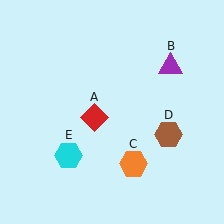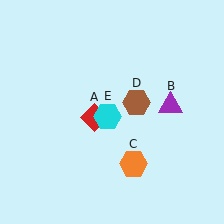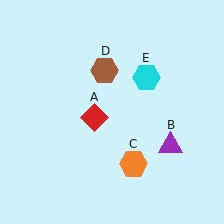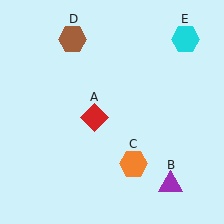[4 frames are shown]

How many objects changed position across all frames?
3 objects changed position: purple triangle (object B), brown hexagon (object D), cyan hexagon (object E).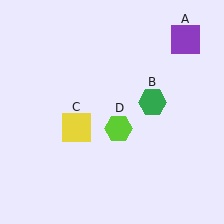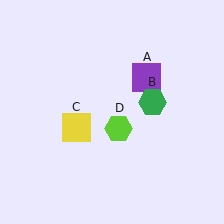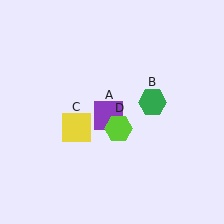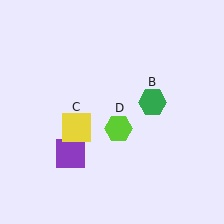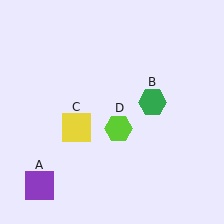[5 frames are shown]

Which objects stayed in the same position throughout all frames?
Green hexagon (object B) and yellow square (object C) and lime hexagon (object D) remained stationary.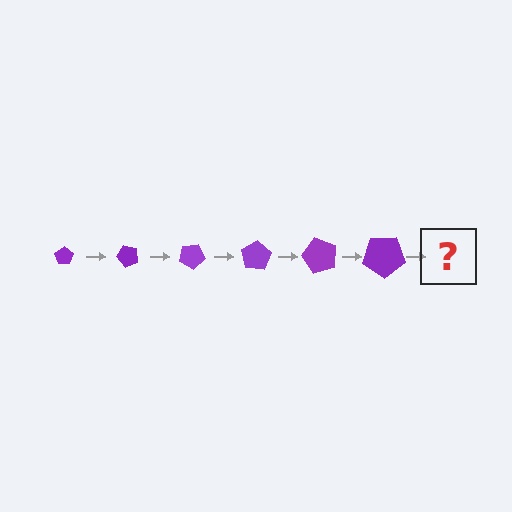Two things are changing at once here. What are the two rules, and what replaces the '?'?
The two rules are that the pentagon grows larger each step and it rotates 50 degrees each step. The '?' should be a pentagon, larger than the previous one and rotated 300 degrees from the start.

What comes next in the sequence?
The next element should be a pentagon, larger than the previous one and rotated 300 degrees from the start.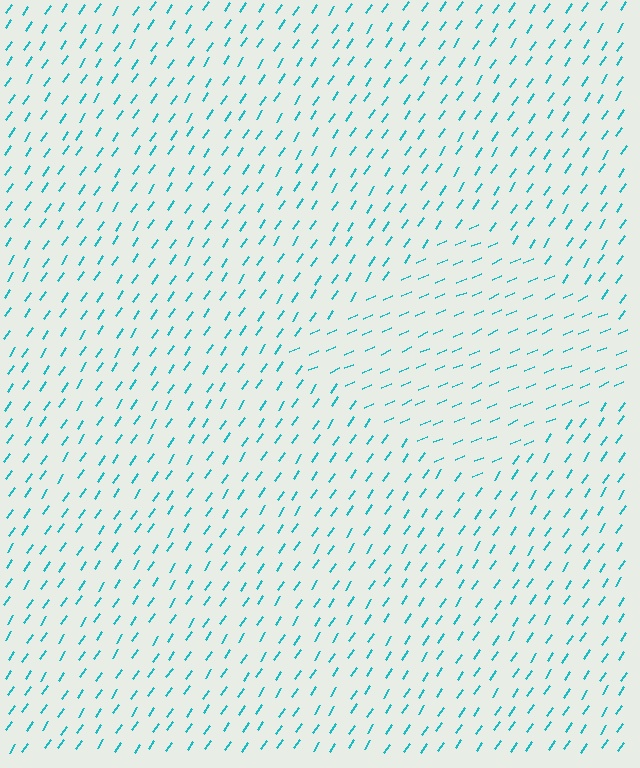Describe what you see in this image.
The image is filled with small cyan line segments. A diamond region in the image has lines oriented differently from the surrounding lines, creating a visible texture boundary.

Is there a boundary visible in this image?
Yes, there is a texture boundary formed by a change in line orientation.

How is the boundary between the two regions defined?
The boundary is defined purely by a change in line orientation (approximately 32 degrees difference). All lines are the same color and thickness.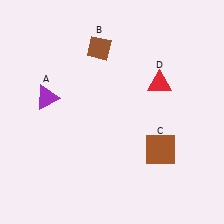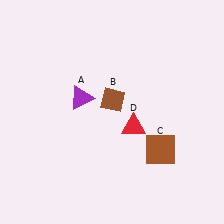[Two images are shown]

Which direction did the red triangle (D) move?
The red triangle (D) moved down.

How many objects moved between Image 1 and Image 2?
3 objects moved between the two images.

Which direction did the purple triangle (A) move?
The purple triangle (A) moved right.